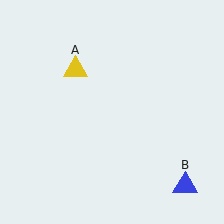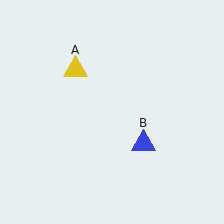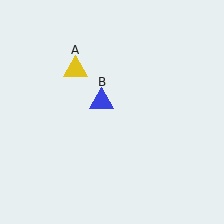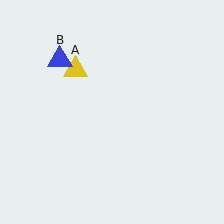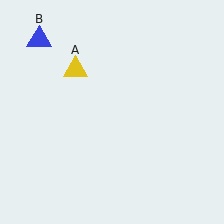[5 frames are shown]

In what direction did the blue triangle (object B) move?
The blue triangle (object B) moved up and to the left.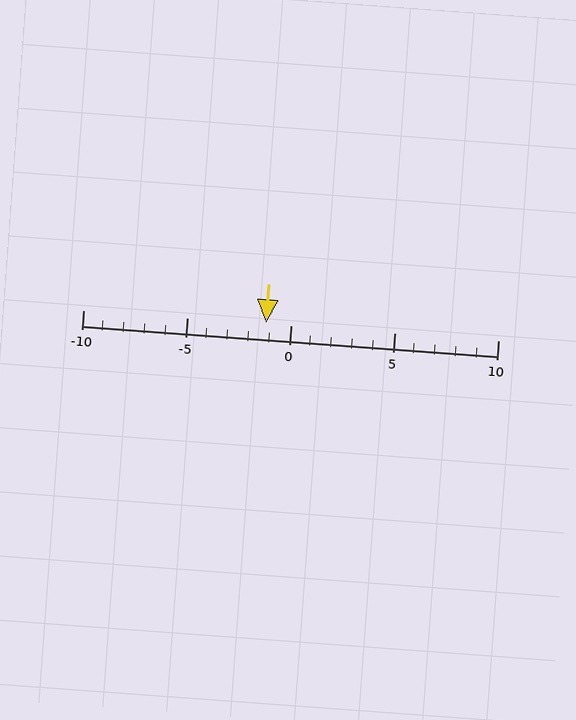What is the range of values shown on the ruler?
The ruler shows values from -10 to 10.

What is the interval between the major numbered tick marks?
The major tick marks are spaced 5 units apart.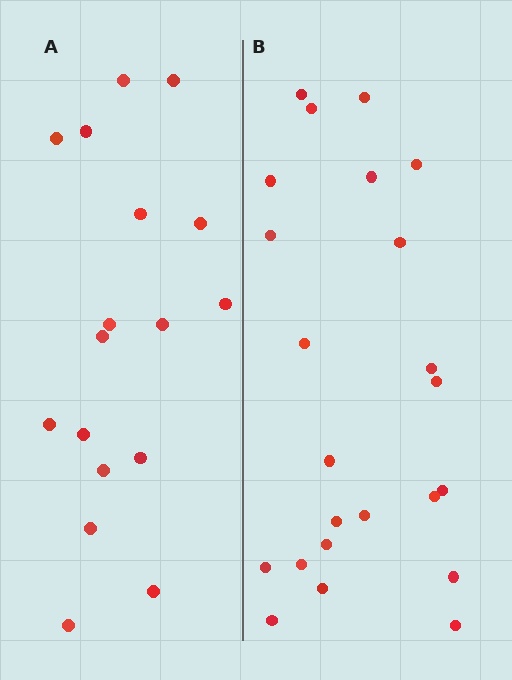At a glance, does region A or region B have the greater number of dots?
Region B (the right region) has more dots.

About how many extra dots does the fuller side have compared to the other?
Region B has about 6 more dots than region A.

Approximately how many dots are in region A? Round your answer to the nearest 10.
About 20 dots. (The exact count is 17, which rounds to 20.)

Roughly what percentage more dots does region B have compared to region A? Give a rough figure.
About 35% more.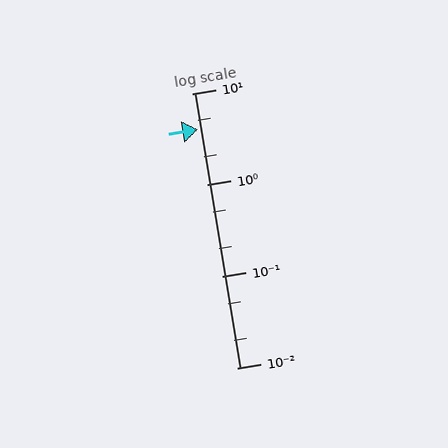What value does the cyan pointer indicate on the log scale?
The pointer indicates approximately 4.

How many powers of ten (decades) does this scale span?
The scale spans 3 decades, from 0.01 to 10.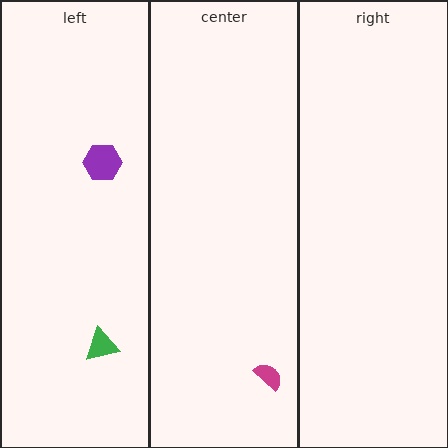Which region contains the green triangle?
The left region.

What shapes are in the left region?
The purple hexagon, the green triangle.